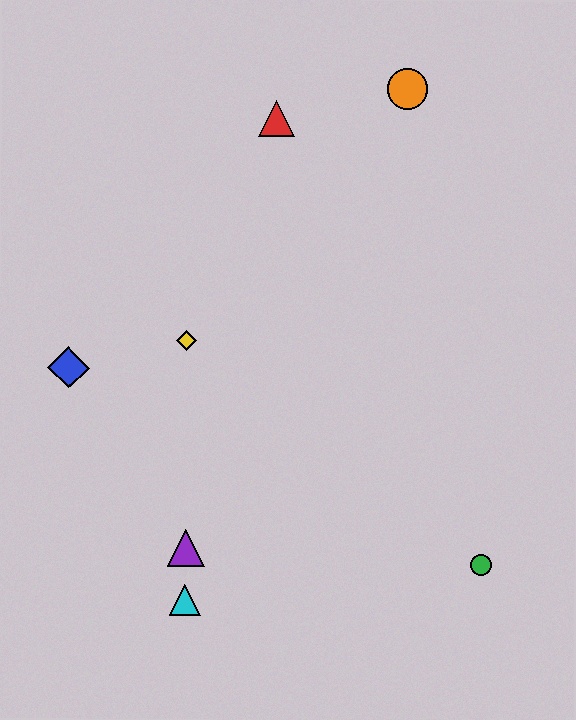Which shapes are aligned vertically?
The yellow diamond, the purple triangle, the cyan triangle are aligned vertically.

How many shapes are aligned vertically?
3 shapes (the yellow diamond, the purple triangle, the cyan triangle) are aligned vertically.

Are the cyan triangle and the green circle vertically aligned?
No, the cyan triangle is at x≈185 and the green circle is at x≈481.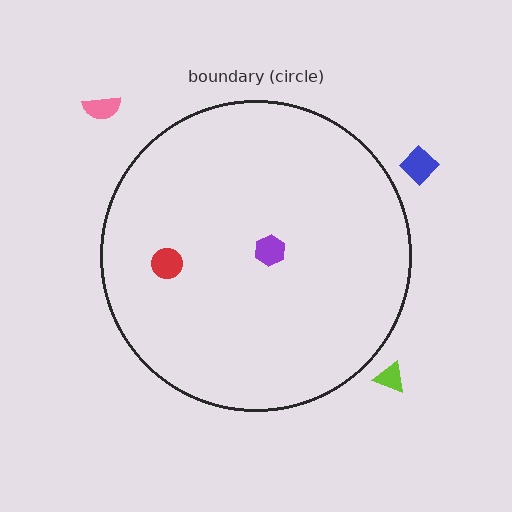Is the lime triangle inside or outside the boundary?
Outside.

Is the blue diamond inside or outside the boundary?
Outside.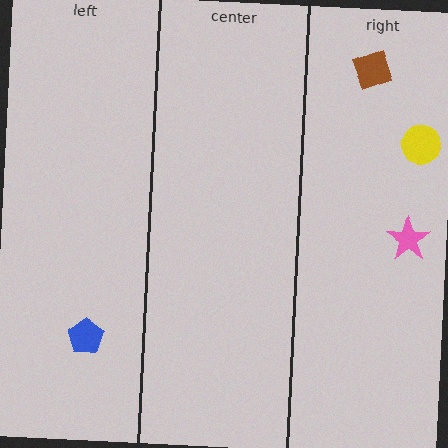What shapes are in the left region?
The blue pentagon.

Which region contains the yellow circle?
The right region.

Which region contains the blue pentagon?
The left region.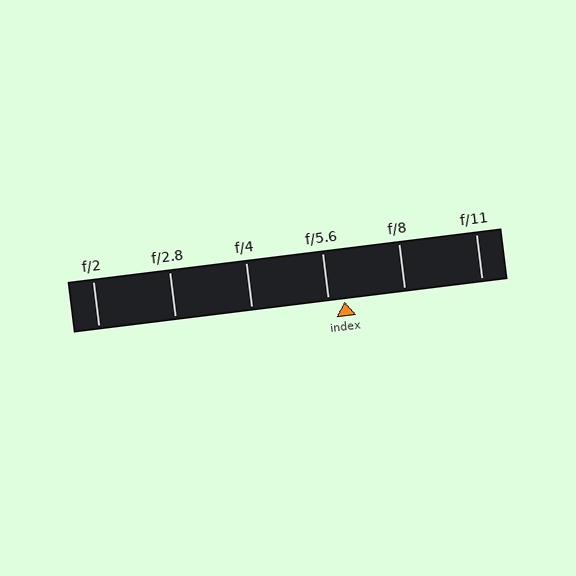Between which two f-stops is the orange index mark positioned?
The index mark is between f/5.6 and f/8.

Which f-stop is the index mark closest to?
The index mark is closest to f/5.6.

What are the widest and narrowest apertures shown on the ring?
The widest aperture shown is f/2 and the narrowest is f/11.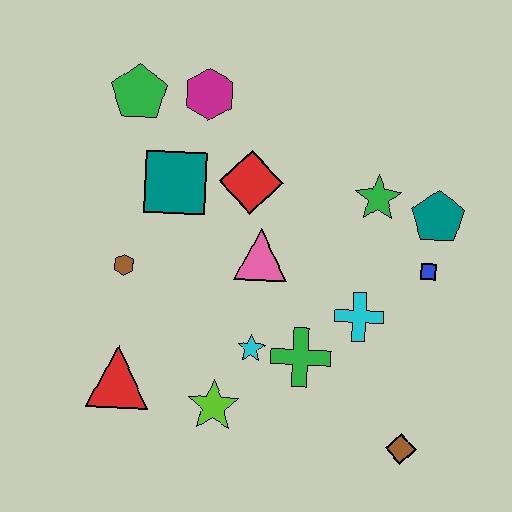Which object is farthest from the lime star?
The green pentagon is farthest from the lime star.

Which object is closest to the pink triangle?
The red diamond is closest to the pink triangle.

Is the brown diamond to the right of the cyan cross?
Yes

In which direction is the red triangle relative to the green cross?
The red triangle is to the left of the green cross.